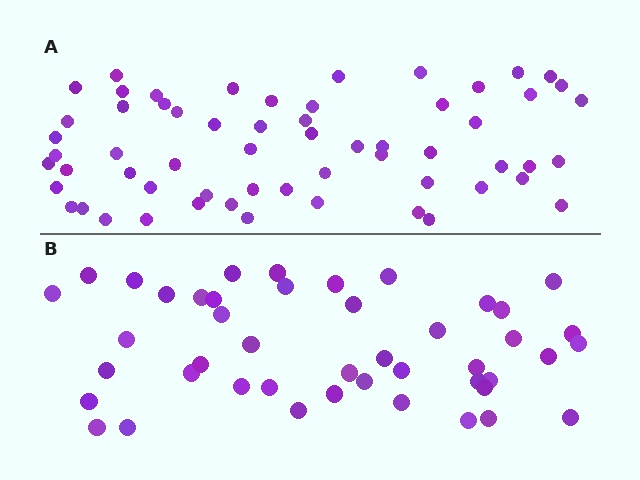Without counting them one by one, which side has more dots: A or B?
Region A (the top region) has more dots.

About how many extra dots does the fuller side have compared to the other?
Region A has approximately 15 more dots than region B.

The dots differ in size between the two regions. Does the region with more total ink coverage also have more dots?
No. Region B has more total ink coverage because its dots are larger, but region A actually contains more individual dots. Total area can be misleading — the number of items is what matters here.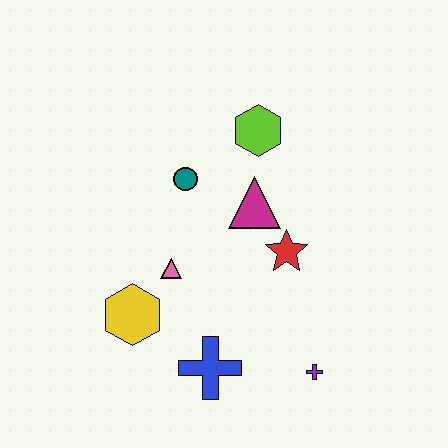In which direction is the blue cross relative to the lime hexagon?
The blue cross is below the lime hexagon.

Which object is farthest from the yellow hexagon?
The lime hexagon is farthest from the yellow hexagon.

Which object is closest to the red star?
The magenta triangle is closest to the red star.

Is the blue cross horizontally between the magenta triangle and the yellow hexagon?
Yes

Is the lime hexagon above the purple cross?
Yes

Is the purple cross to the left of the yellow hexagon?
No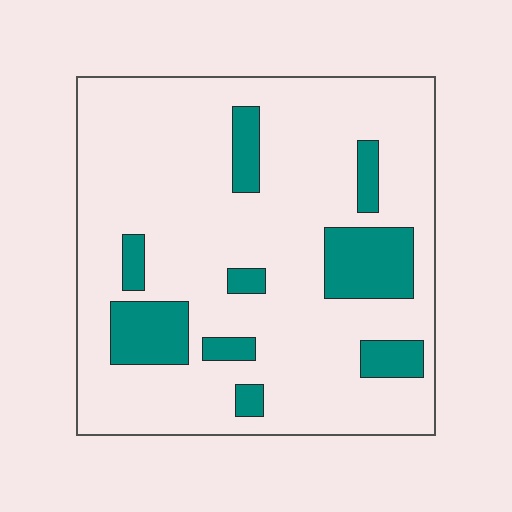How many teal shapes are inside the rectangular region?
9.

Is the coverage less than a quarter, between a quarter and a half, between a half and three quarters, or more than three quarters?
Less than a quarter.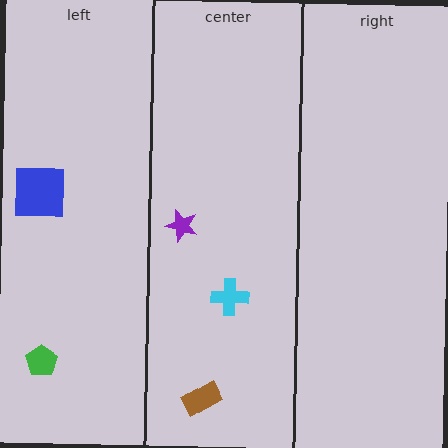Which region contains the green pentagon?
The left region.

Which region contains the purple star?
The center region.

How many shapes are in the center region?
3.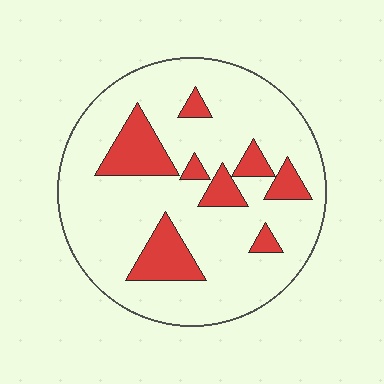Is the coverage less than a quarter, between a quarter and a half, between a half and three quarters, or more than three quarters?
Less than a quarter.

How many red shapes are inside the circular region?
8.